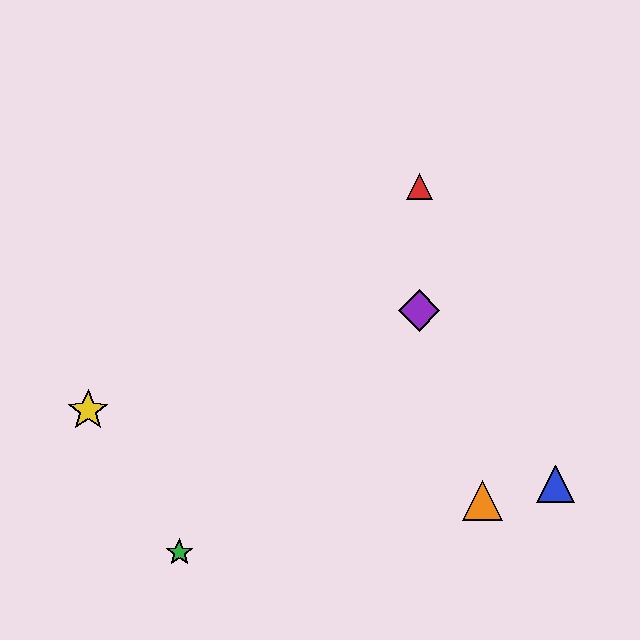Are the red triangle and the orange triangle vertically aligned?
No, the red triangle is at x≈419 and the orange triangle is at x≈483.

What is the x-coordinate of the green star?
The green star is at x≈179.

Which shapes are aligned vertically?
The red triangle, the purple diamond are aligned vertically.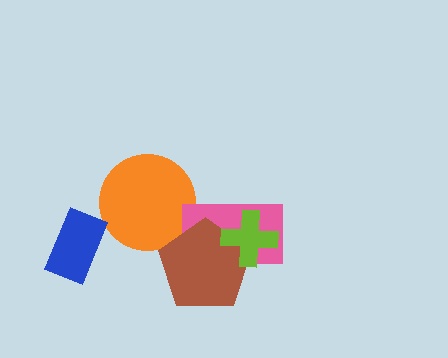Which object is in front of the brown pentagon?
The lime cross is in front of the brown pentagon.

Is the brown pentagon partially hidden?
Yes, it is partially covered by another shape.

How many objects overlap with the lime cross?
2 objects overlap with the lime cross.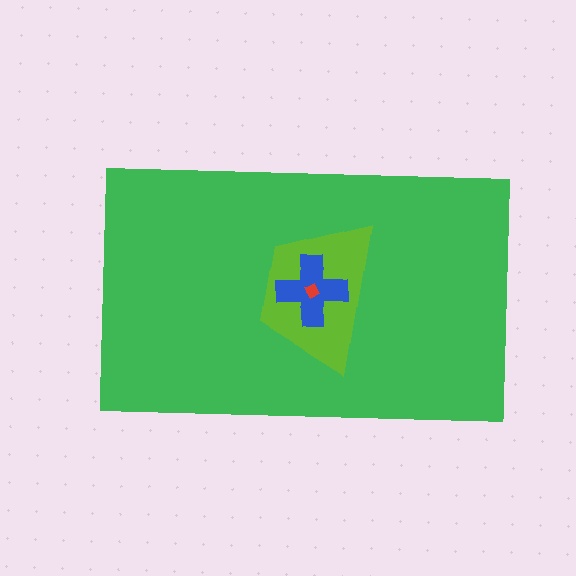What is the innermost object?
The red diamond.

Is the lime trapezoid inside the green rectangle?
Yes.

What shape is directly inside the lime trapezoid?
The blue cross.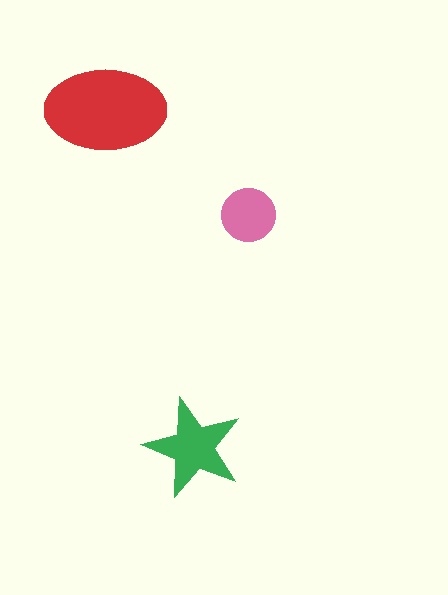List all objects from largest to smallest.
The red ellipse, the green star, the pink circle.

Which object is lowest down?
The green star is bottommost.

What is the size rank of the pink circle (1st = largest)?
3rd.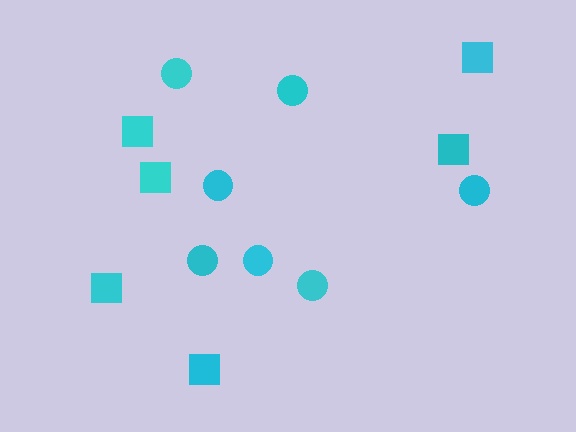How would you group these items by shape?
There are 2 groups: one group of squares (6) and one group of circles (7).